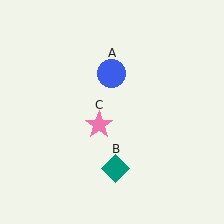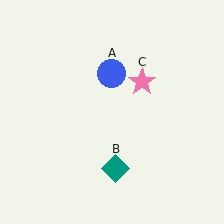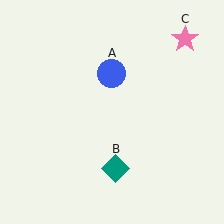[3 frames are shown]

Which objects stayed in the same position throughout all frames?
Blue circle (object A) and teal diamond (object B) remained stationary.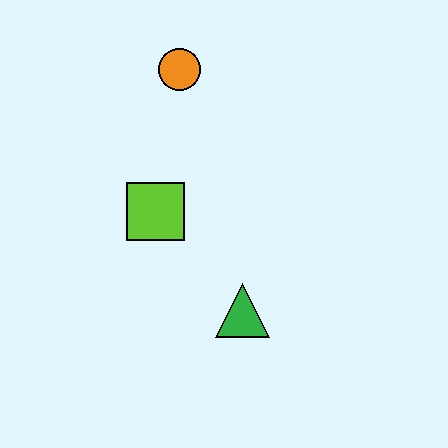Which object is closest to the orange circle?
The lime square is closest to the orange circle.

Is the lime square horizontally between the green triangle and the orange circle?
No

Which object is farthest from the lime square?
The orange circle is farthest from the lime square.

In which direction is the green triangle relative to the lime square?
The green triangle is below the lime square.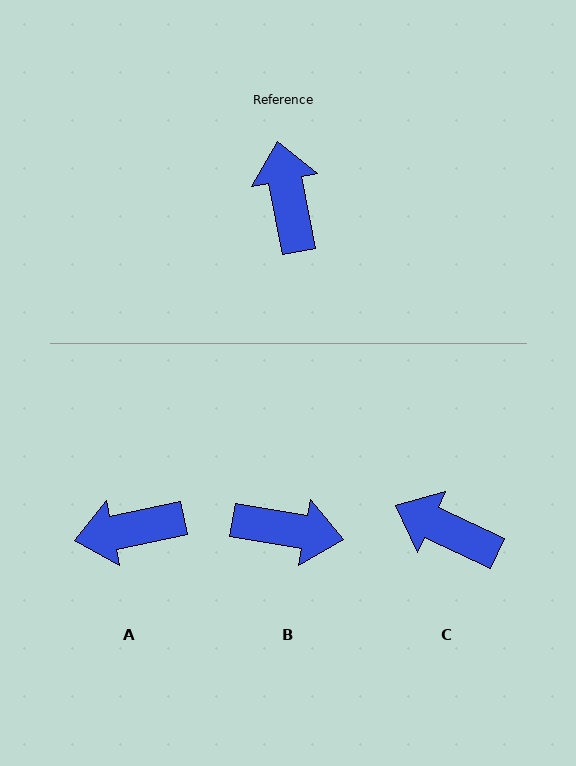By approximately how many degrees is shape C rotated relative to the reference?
Approximately 54 degrees counter-clockwise.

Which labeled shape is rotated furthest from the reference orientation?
B, about 111 degrees away.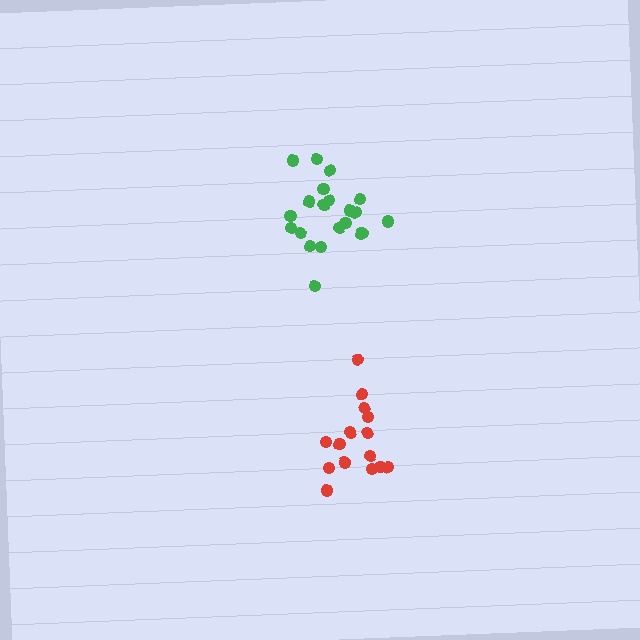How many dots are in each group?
Group 1: 21 dots, Group 2: 15 dots (36 total).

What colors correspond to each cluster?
The clusters are colored: green, red.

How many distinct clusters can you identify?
There are 2 distinct clusters.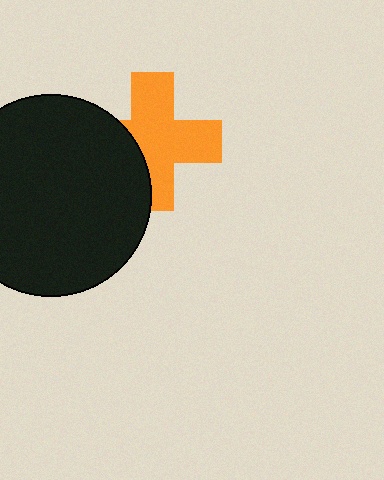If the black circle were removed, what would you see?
You would see the complete orange cross.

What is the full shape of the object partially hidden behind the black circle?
The partially hidden object is an orange cross.